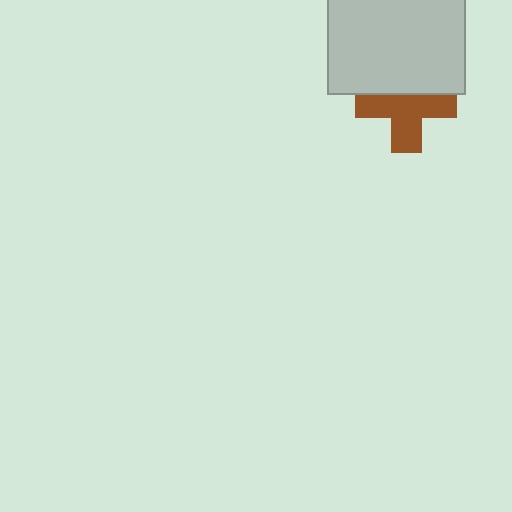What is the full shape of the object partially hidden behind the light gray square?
The partially hidden object is a brown cross.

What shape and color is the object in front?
The object in front is a light gray square.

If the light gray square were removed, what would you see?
You would see the complete brown cross.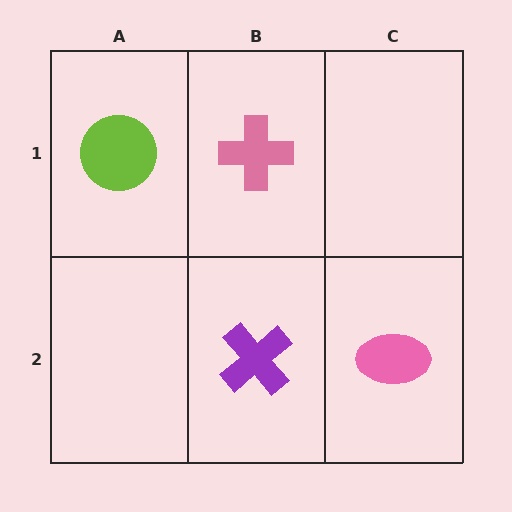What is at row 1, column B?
A pink cross.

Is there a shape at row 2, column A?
No, that cell is empty.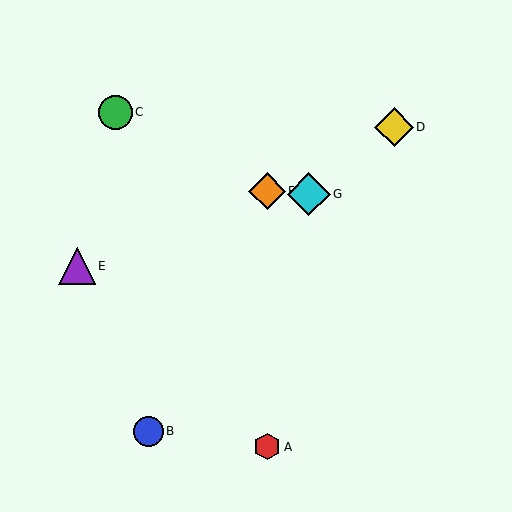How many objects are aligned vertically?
2 objects (A, F) are aligned vertically.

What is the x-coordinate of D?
Object D is at x≈394.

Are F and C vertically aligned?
No, F is at x≈267 and C is at x≈115.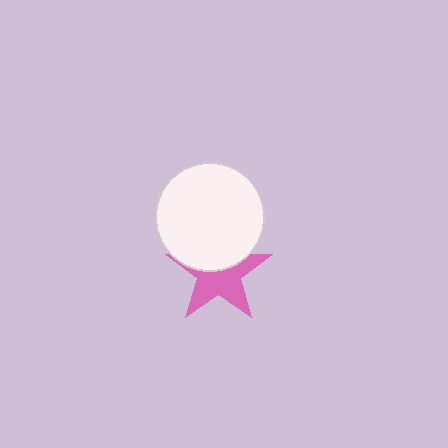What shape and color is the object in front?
The object in front is a white circle.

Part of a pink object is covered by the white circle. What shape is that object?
It is a star.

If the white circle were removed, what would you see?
You would see the complete pink star.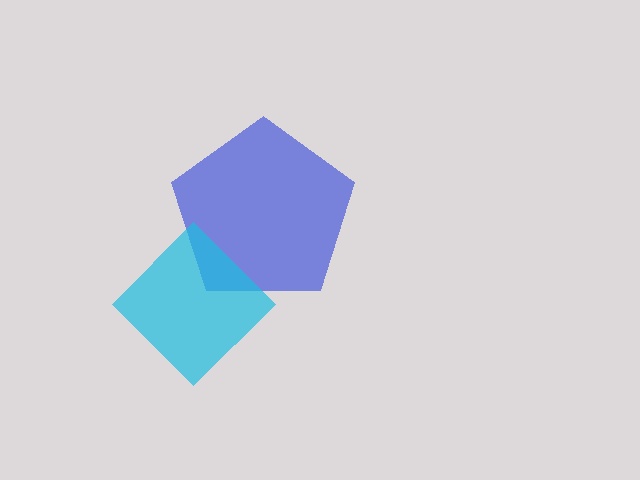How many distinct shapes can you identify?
There are 2 distinct shapes: a blue pentagon, a cyan diamond.